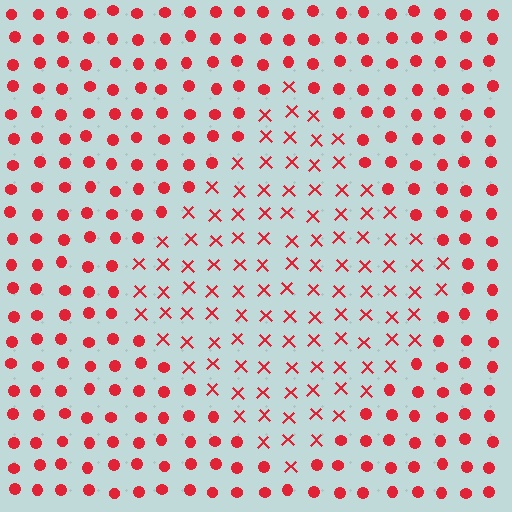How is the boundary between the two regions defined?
The boundary is defined by a change in element shape: X marks inside vs. circles outside. All elements share the same color and spacing.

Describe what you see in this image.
The image is filled with small red elements arranged in a uniform grid. A diamond-shaped region contains X marks, while the surrounding area contains circles. The boundary is defined purely by the change in element shape.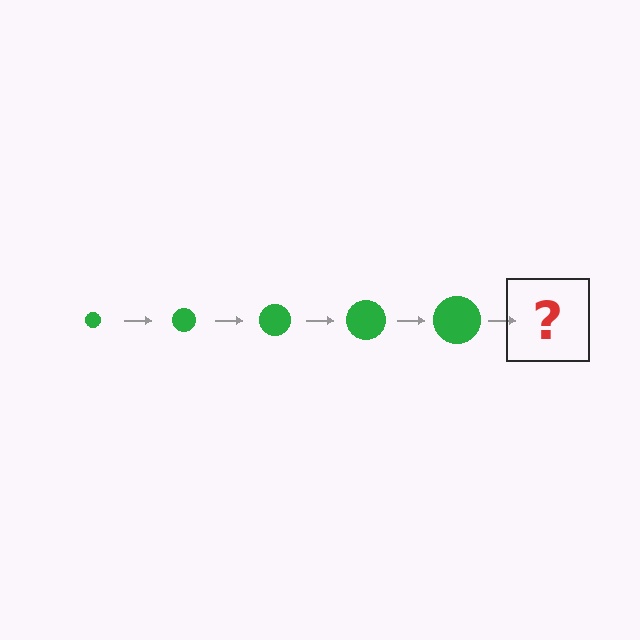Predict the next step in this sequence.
The next step is a green circle, larger than the previous one.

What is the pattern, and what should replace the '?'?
The pattern is that the circle gets progressively larger each step. The '?' should be a green circle, larger than the previous one.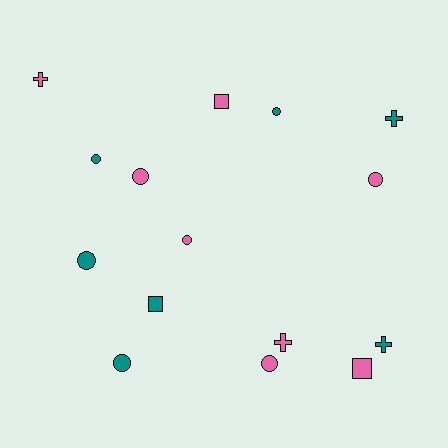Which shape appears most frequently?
Circle, with 8 objects.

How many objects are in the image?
There are 15 objects.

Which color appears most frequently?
Pink, with 8 objects.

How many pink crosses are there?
There are 2 pink crosses.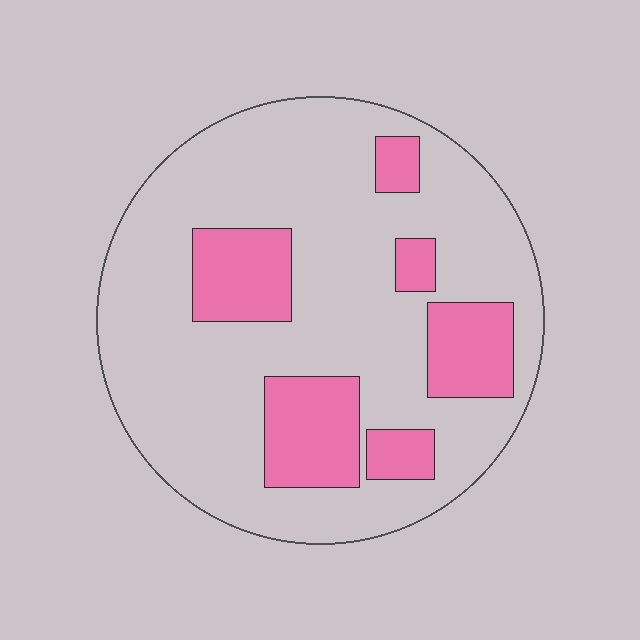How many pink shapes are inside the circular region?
6.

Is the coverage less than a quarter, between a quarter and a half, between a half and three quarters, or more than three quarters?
Less than a quarter.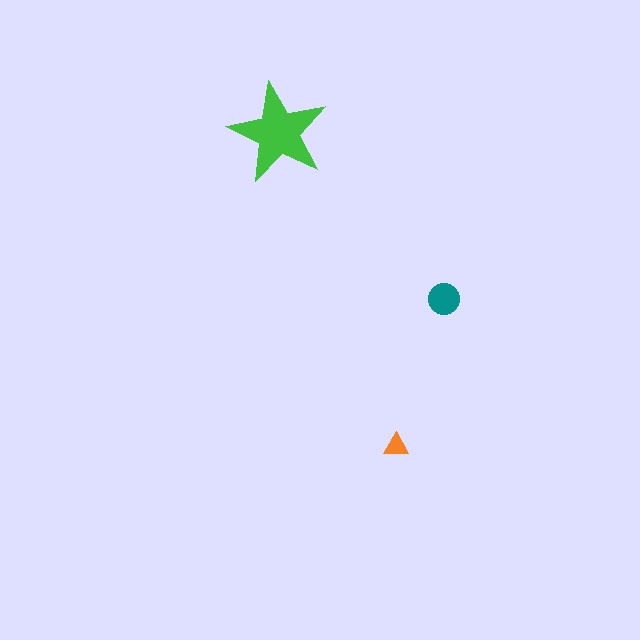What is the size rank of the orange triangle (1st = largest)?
3rd.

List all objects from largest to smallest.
The green star, the teal circle, the orange triangle.